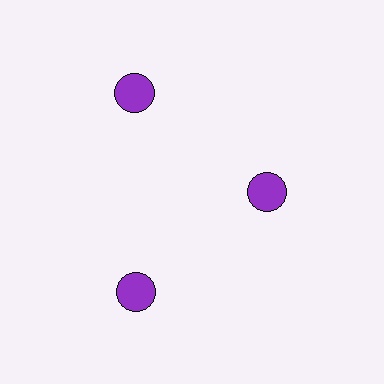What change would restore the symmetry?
The symmetry would be restored by moving it outward, back onto the ring so that all 3 circles sit at equal angles and equal distance from the center.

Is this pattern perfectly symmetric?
No. The 3 purple circles are arranged in a ring, but one element near the 3 o'clock position is pulled inward toward the center, breaking the 3-fold rotational symmetry.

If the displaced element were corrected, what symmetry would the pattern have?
It would have 3-fold rotational symmetry — the pattern would map onto itself every 120 degrees.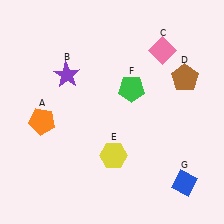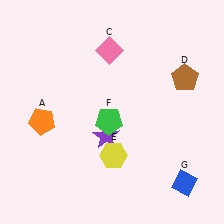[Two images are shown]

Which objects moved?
The objects that moved are: the purple star (B), the pink diamond (C), the green pentagon (F).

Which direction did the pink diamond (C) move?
The pink diamond (C) moved left.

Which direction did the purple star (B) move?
The purple star (B) moved down.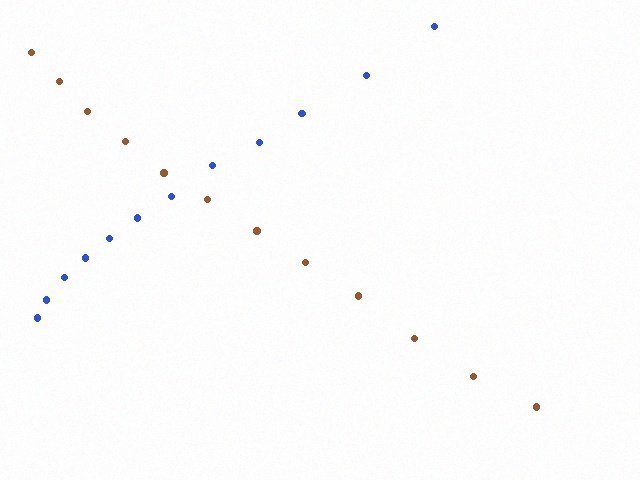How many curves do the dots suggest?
There are 2 distinct paths.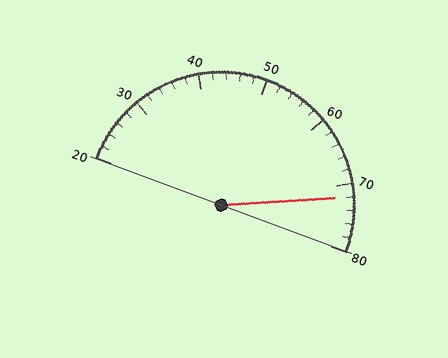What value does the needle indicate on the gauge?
The needle indicates approximately 72.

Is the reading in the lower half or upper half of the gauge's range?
The reading is in the upper half of the range (20 to 80).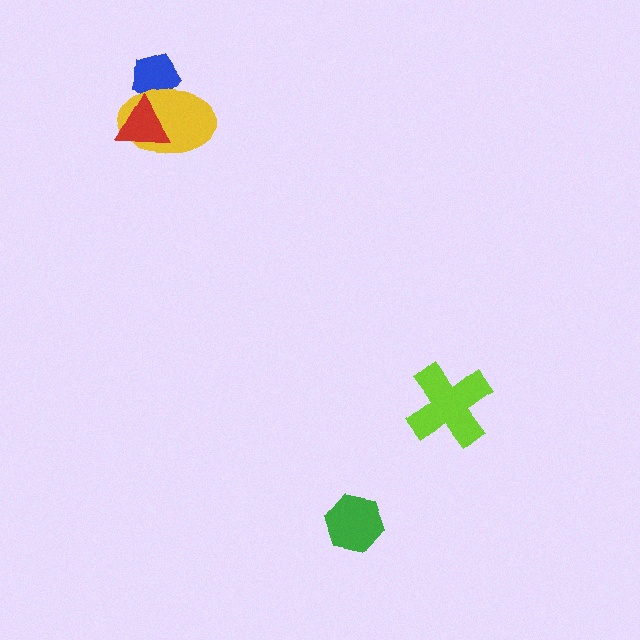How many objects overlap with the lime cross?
0 objects overlap with the lime cross.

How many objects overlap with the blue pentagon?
2 objects overlap with the blue pentagon.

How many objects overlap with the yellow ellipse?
2 objects overlap with the yellow ellipse.